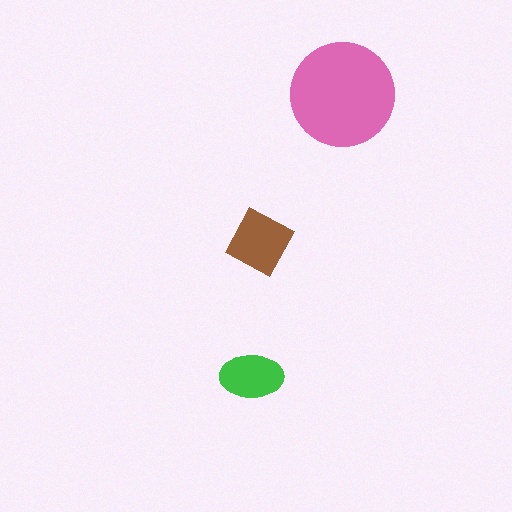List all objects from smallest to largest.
The green ellipse, the brown diamond, the pink circle.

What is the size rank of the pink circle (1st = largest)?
1st.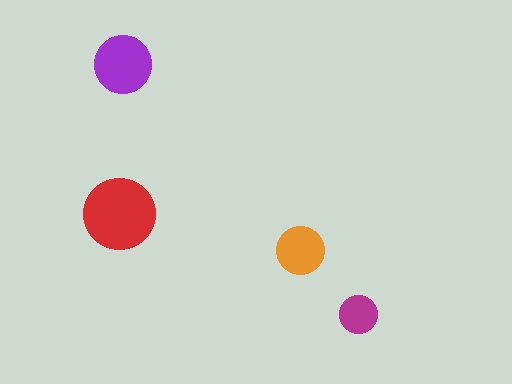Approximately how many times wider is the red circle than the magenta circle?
About 2 times wider.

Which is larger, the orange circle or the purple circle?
The purple one.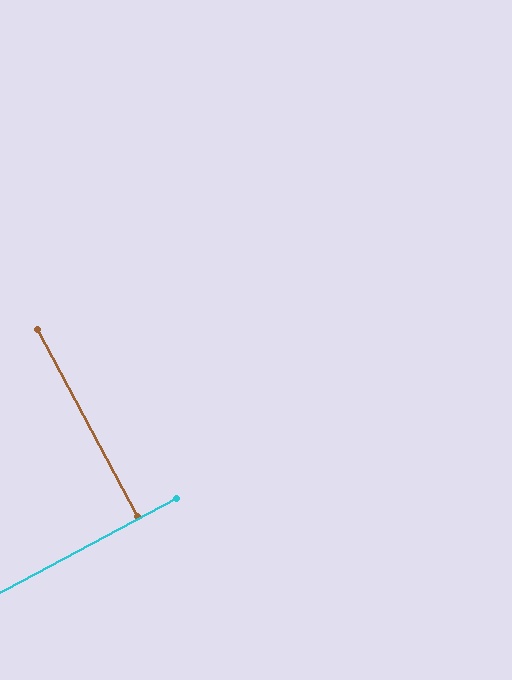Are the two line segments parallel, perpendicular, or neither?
Perpendicular — they meet at approximately 90°.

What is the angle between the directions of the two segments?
Approximately 90 degrees.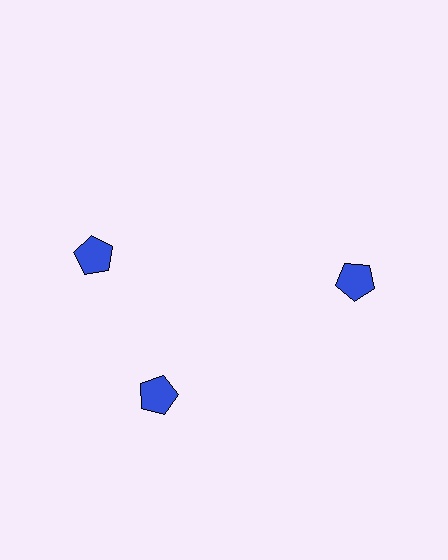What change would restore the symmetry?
The symmetry would be restored by rotating it back into even spacing with its neighbors so that all 3 pentagons sit at equal angles and equal distance from the center.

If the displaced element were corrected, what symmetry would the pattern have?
It would have 3-fold rotational symmetry — the pattern would map onto itself every 120 degrees.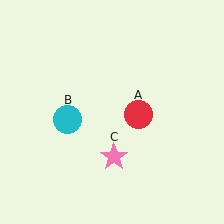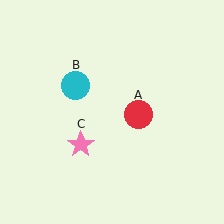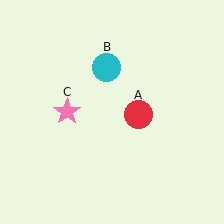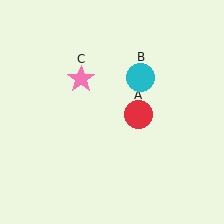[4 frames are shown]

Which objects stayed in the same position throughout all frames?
Red circle (object A) remained stationary.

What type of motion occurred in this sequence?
The cyan circle (object B), pink star (object C) rotated clockwise around the center of the scene.